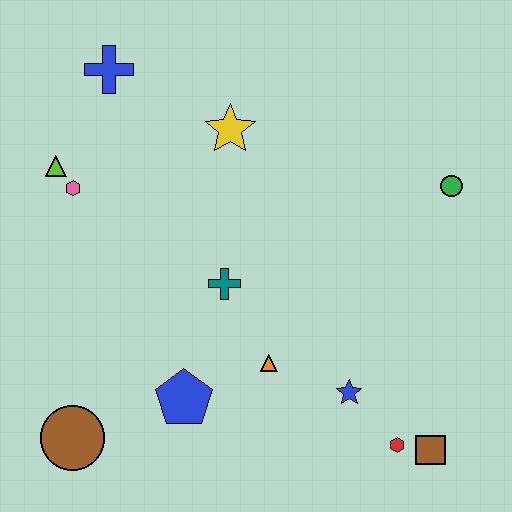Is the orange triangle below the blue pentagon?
No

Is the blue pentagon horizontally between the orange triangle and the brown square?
No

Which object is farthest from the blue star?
The blue cross is farthest from the blue star.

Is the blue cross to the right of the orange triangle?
No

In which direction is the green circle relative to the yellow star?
The green circle is to the right of the yellow star.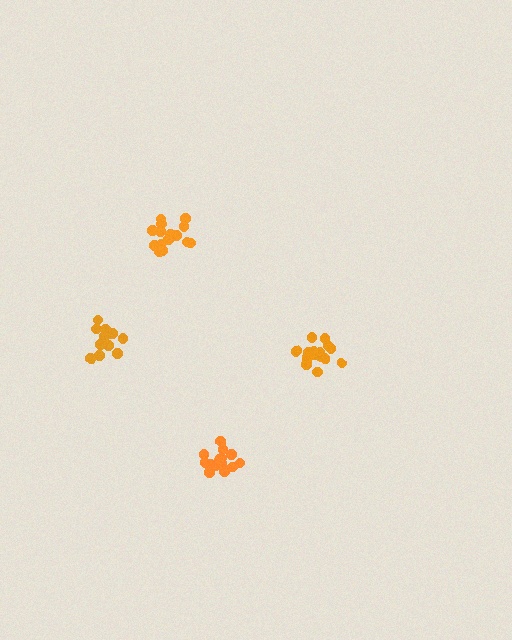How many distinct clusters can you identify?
There are 4 distinct clusters.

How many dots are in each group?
Group 1: 16 dots, Group 2: 17 dots, Group 3: 16 dots, Group 4: 11 dots (60 total).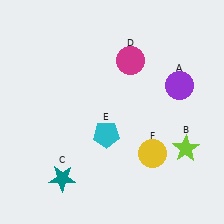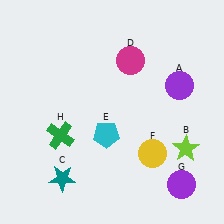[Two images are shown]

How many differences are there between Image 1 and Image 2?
There are 2 differences between the two images.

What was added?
A purple circle (G), a green cross (H) were added in Image 2.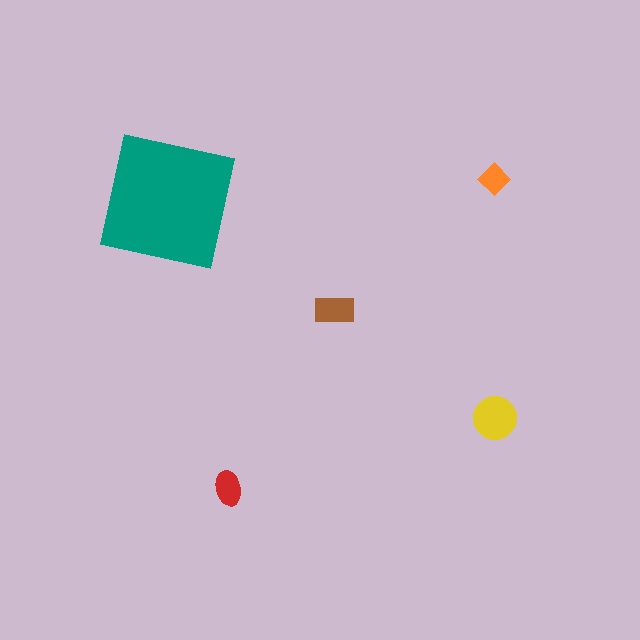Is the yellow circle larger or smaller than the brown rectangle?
Larger.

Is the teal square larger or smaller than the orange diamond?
Larger.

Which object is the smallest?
The orange diamond.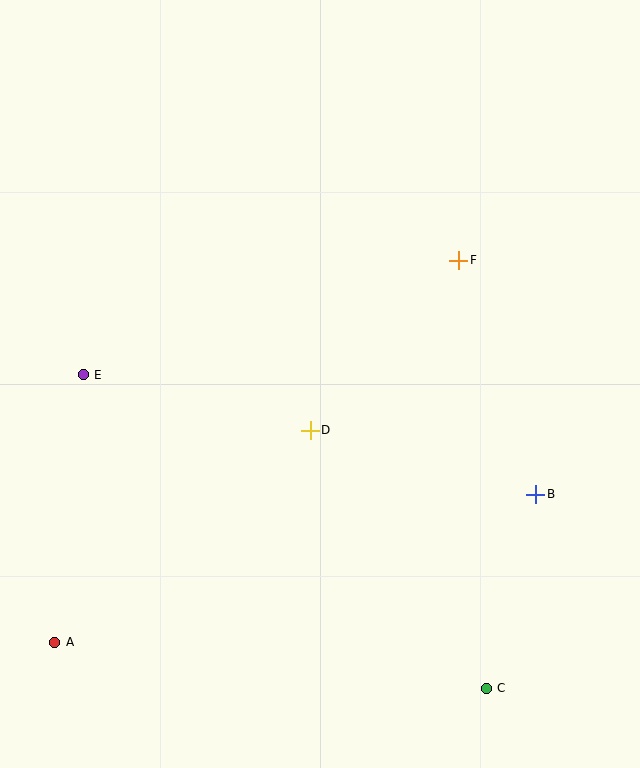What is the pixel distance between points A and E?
The distance between A and E is 269 pixels.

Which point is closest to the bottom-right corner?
Point C is closest to the bottom-right corner.